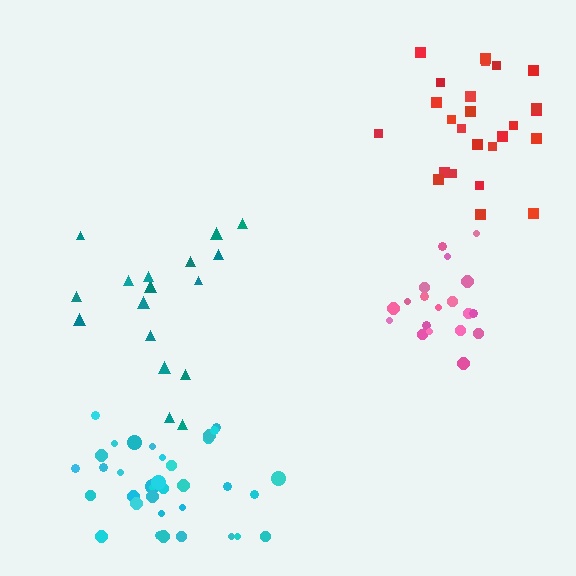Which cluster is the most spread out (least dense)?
Red.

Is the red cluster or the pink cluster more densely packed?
Pink.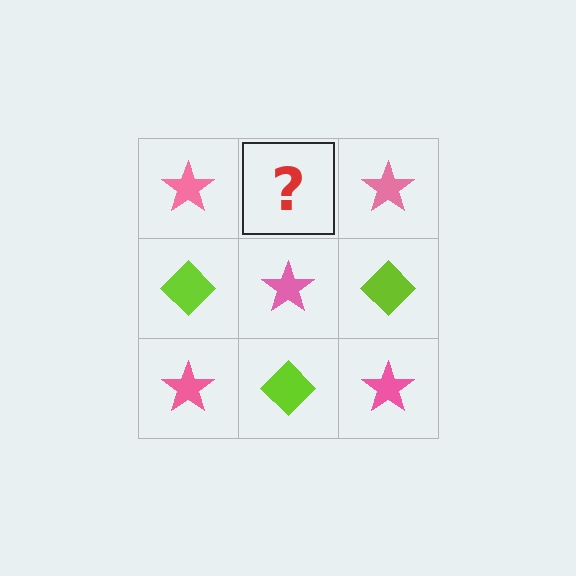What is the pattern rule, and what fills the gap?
The rule is that it alternates pink star and lime diamond in a checkerboard pattern. The gap should be filled with a lime diamond.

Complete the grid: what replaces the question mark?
The question mark should be replaced with a lime diamond.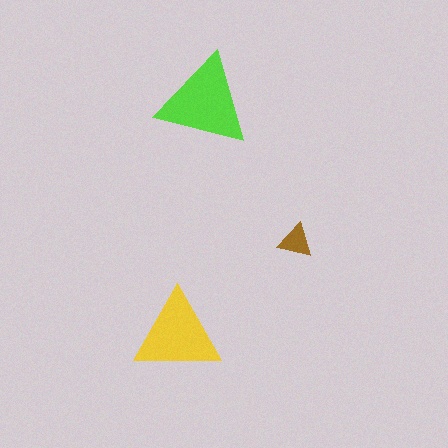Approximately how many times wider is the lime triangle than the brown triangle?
About 2.5 times wider.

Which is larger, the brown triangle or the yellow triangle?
The yellow one.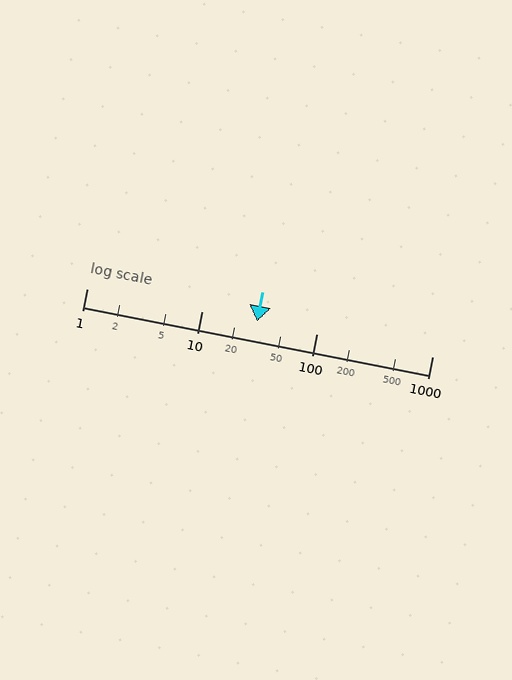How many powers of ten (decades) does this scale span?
The scale spans 3 decades, from 1 to 1000.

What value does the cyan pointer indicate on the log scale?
The pointer indicates approximately 30.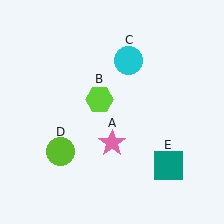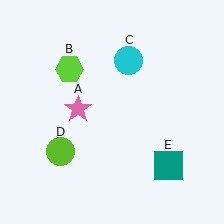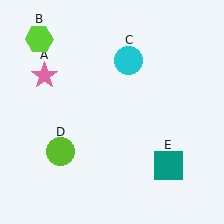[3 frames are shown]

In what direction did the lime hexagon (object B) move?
The lime hexagon (object B) moved up and to the left.